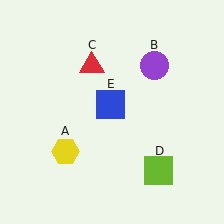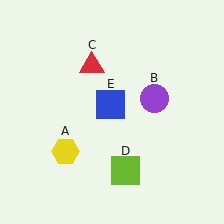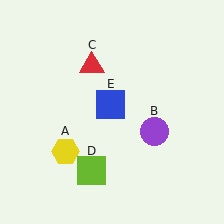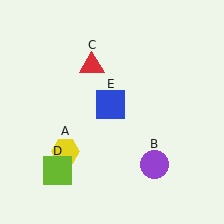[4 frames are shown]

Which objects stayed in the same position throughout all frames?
Yellow hexagon (object A) and red triangle (object C) and blue square (object E) remained stationary.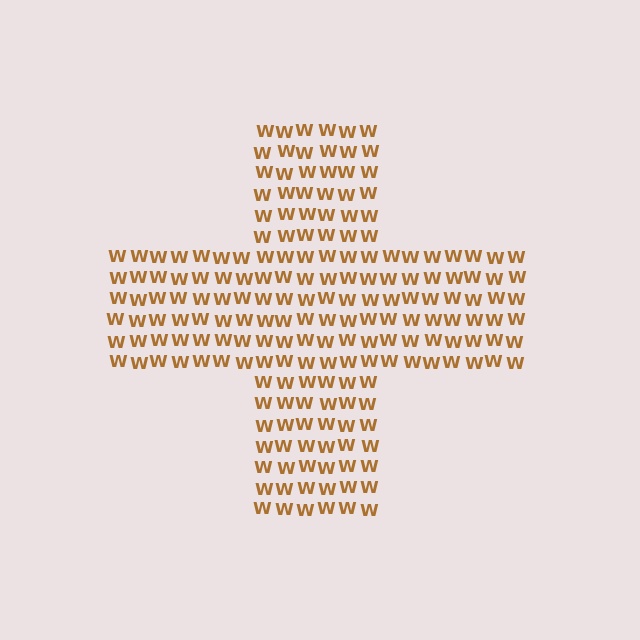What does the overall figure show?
The overall figure shows a cross.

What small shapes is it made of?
It is made of small letter W's.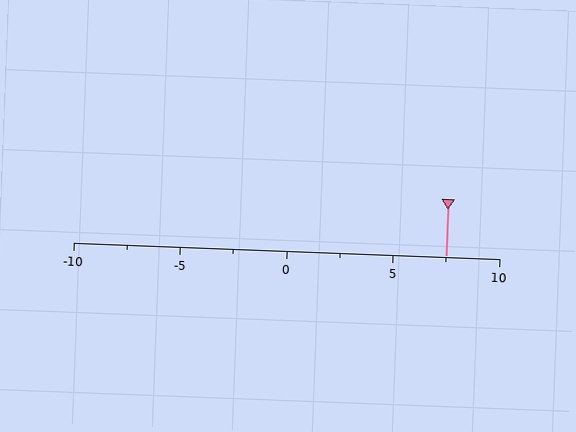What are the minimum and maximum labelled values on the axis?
The axis runs from -10 to 10.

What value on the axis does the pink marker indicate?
The marker indicates approximately 7.5.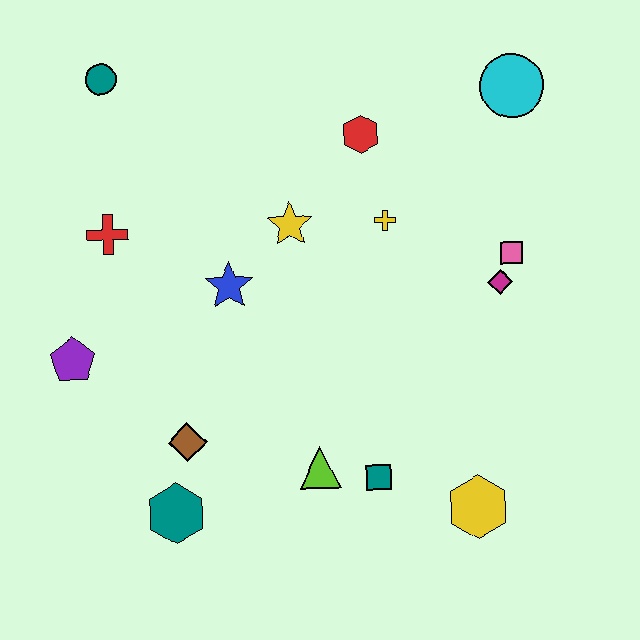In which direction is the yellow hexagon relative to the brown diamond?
The yellow hexagon is to the right of the brown diamond.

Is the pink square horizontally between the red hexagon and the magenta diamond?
No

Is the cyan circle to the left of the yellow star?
No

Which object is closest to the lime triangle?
The teal square is closest to the lime triangle.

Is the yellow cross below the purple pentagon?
No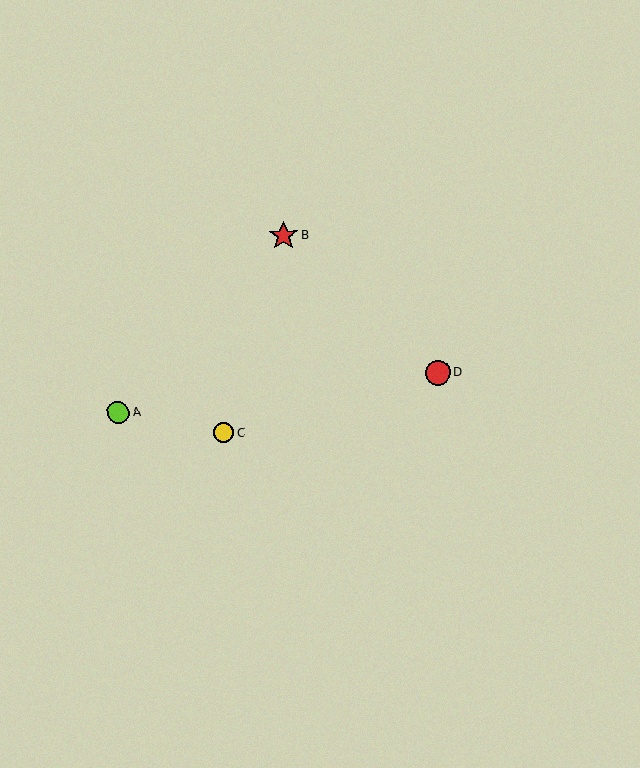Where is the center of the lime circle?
The center of the lime circle is at (118, 412).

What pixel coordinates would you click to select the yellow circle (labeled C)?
Click at (224, 433) to select the yellow circle C.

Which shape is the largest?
The red star (labeled B) is the largest.